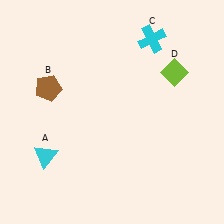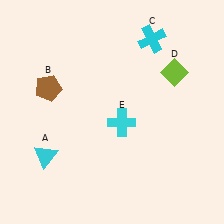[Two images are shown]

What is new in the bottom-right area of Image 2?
A cyan cross (E) was added in the bottom-right area of Image 2.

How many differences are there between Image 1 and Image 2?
There is 1 difference between the two images.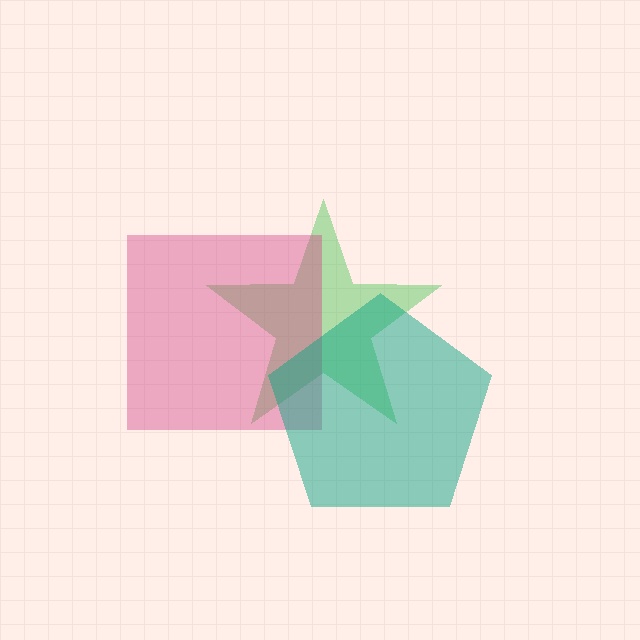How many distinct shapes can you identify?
There are 3 distinct shapes: a green star, a magenta square, a teal pentagon.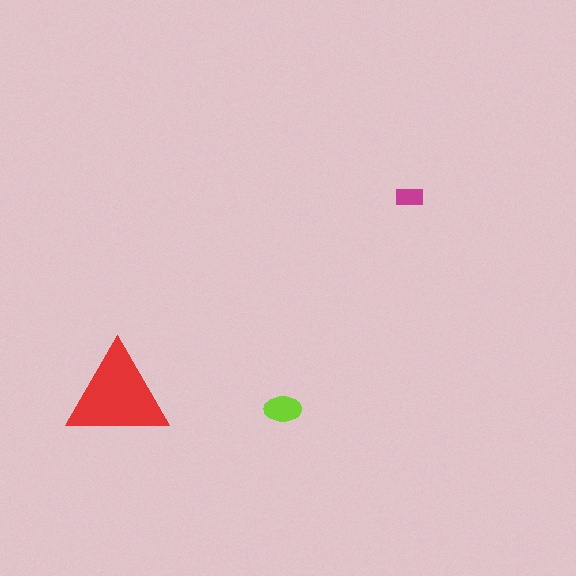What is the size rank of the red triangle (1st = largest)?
1st.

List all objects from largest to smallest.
The red triangle, the lime ellipse, the magenta rectangle.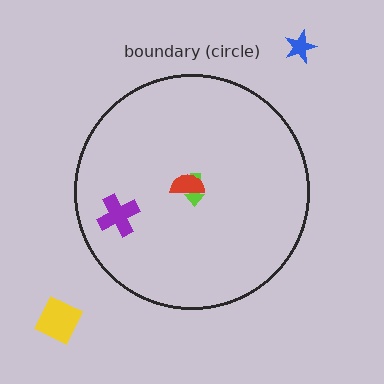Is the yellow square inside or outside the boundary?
Outside.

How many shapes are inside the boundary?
3 inside, 2 outside.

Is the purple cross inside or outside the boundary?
Inside.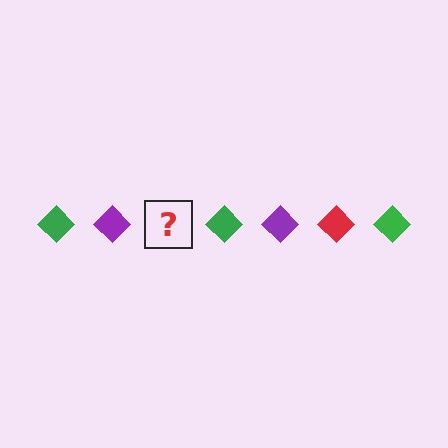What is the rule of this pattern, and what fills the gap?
The rule is that the pattern cycles through green, purple, red diamonds. The gap should be filled with a red diamond.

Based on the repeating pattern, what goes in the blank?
The blank should be a red diamond.